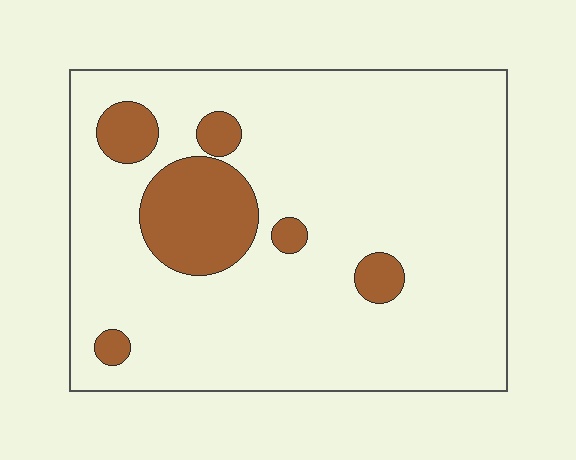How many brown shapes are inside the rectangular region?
6.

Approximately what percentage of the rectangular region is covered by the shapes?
Approximately 15%.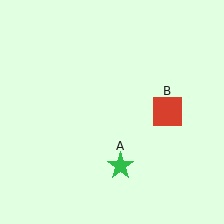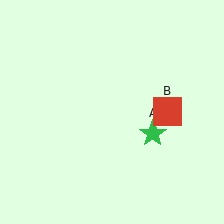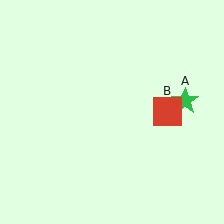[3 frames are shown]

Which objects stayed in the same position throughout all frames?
Red square (object B) remained stationary.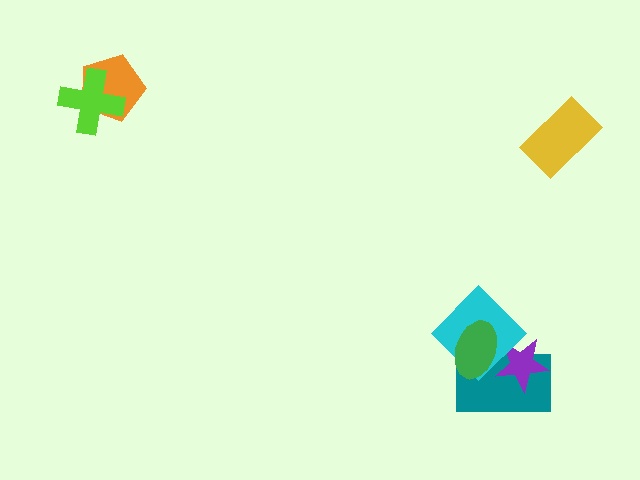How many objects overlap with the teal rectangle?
3 objects overlap with the teal rectangle.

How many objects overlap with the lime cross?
1 object overlaps with the lime cross.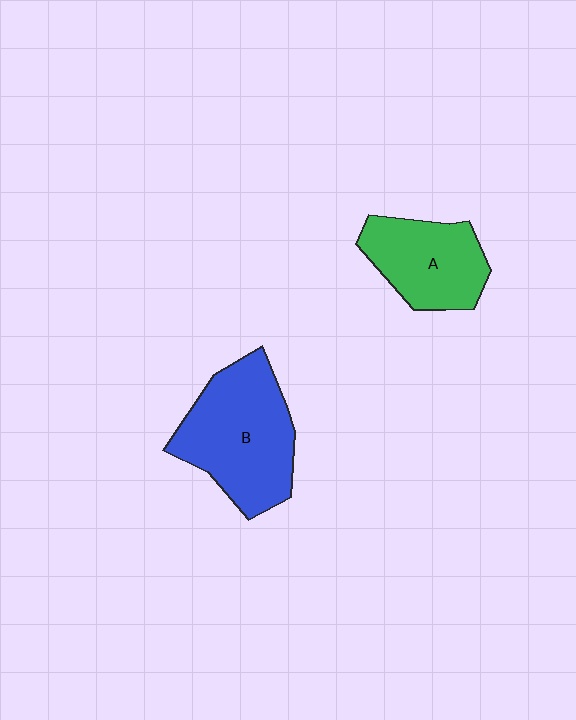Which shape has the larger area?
Shape B (blue).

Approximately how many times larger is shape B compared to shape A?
Approximately 1.4 times.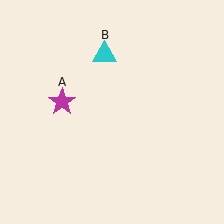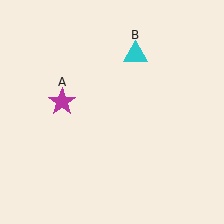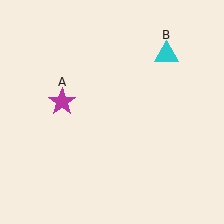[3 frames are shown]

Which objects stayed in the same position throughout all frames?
Magenta star (object A) remained stationary.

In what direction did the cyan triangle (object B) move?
The cyan triangle (object B) moved right.